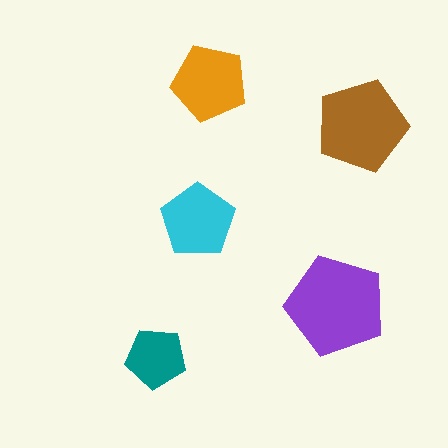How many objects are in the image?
There are 5 objects in the image.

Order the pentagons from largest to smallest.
the purple one, the brown one, the orange one, the cyan one, the teal one.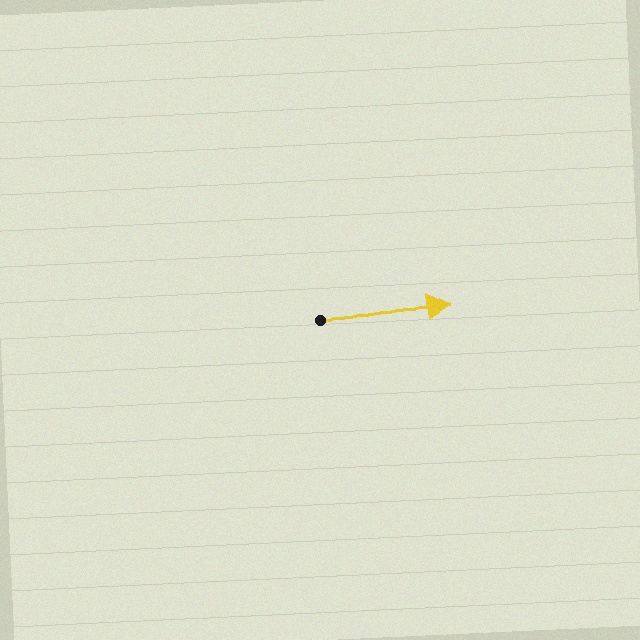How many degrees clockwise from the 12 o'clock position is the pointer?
Approximately 85 degrees.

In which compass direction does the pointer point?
East.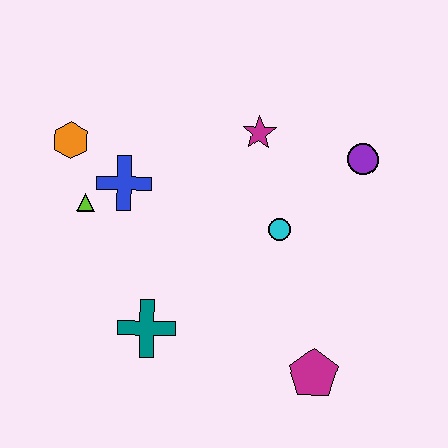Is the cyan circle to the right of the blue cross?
Yes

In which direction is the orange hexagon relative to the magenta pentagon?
The orange hexagon is to the left of the magenta pentagon.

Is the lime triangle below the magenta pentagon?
No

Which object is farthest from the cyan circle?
The orange hexagon is farthest from the cyan circle.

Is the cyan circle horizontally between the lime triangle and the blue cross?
No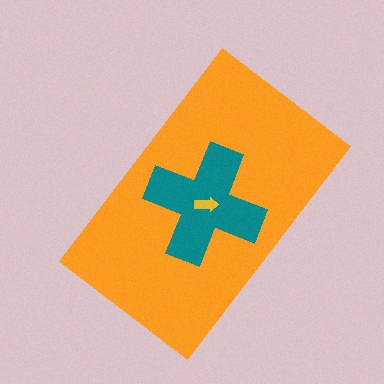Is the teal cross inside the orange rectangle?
Yes.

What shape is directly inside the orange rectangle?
The teal cross.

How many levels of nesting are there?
3.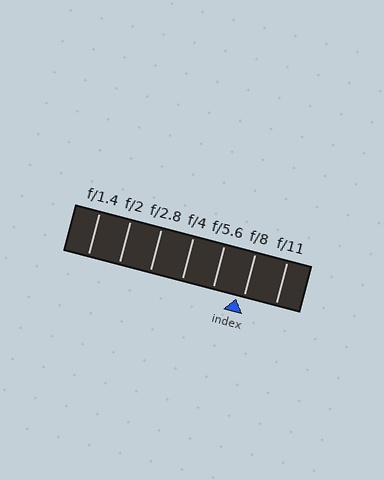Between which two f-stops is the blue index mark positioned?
The index mark is between f/5.6 and f/8.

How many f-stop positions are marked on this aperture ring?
There are 7 f-stop positions marked.